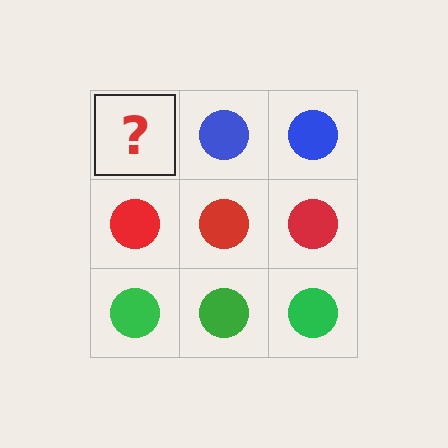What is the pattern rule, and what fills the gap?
The rule is that each row has a consistent color. The gap should be filled with a blue circle.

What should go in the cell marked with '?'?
The missing cell should contain a blue circle.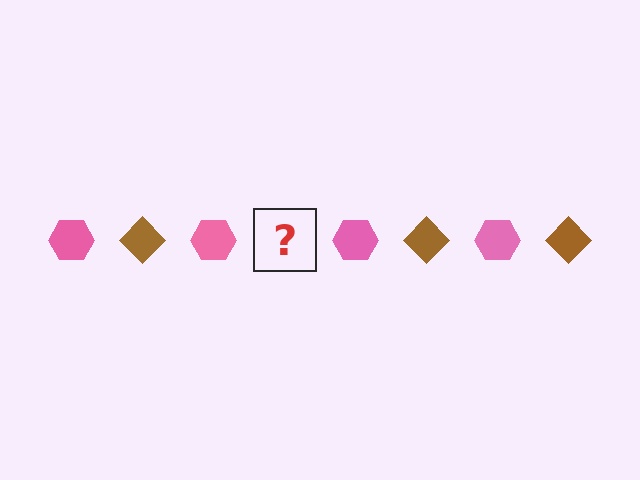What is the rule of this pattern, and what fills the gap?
The rule is that the pattern alternates between pink hexagon and brown diamond. The gap should be filled with a brown diamond.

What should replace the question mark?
The question mark should be replaced with a brown diamond.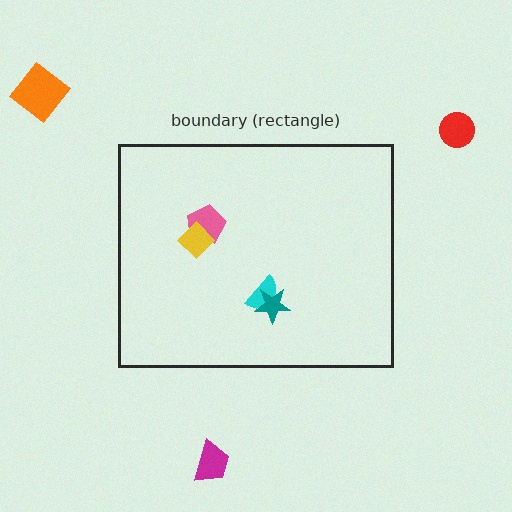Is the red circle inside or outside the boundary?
Outside.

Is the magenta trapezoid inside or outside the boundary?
Outside.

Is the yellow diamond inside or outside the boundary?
Inside.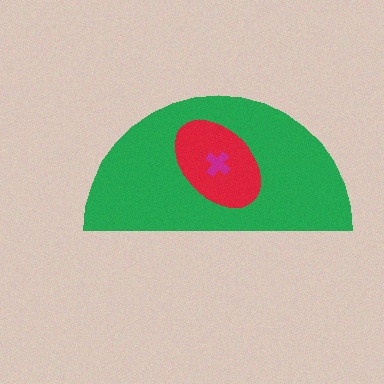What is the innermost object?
The magenta cross.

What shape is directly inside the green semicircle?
The red ellipse.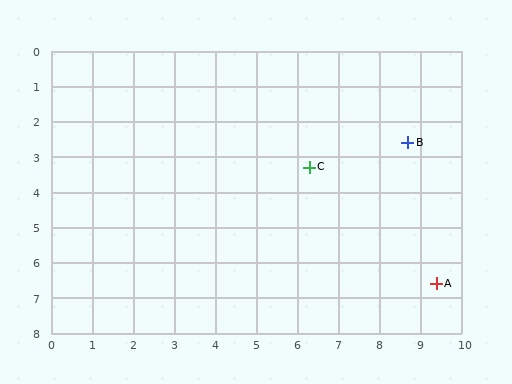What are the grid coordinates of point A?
Point A is at approximately (9.4, 6.6).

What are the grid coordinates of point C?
Point C is at approximately (6.3, 3.3).